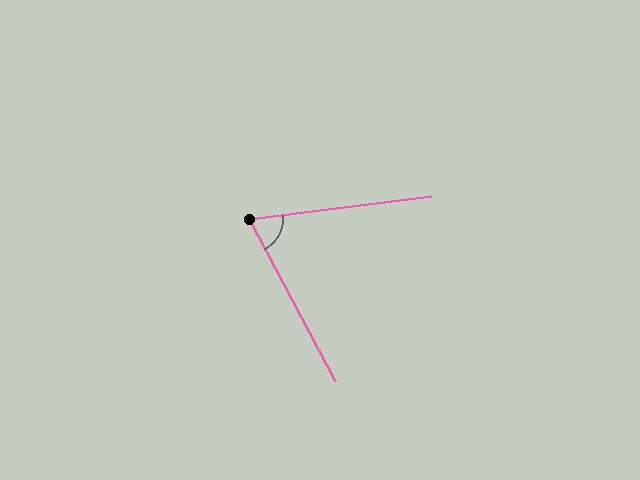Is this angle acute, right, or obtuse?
It is acute.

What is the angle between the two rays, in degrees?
Approximately 69 degrees.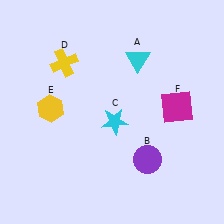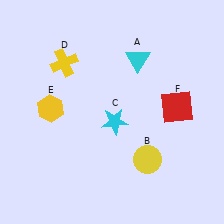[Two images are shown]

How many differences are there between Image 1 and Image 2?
There are 2 differences between the two images.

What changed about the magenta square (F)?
In Image 1, F is magenta. In Image 2, it changed to red.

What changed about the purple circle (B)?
In Image 1, B is purple. In Image 2, it changed to yellow.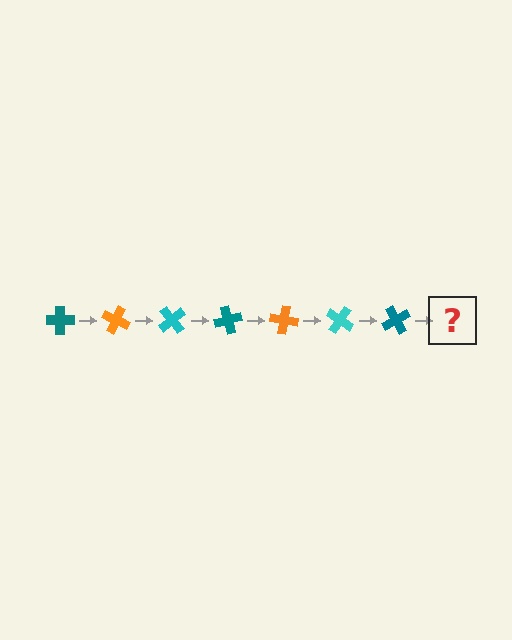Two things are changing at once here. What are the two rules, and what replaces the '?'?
The two rules are that it rotates 25 degrees each step and the color cycles through teal, orange, and cyan. The '?' should be an orange cross, rotated 175 degrees from the start.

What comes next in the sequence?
The next element should be an orange cross, rotated 175 degrees from the start.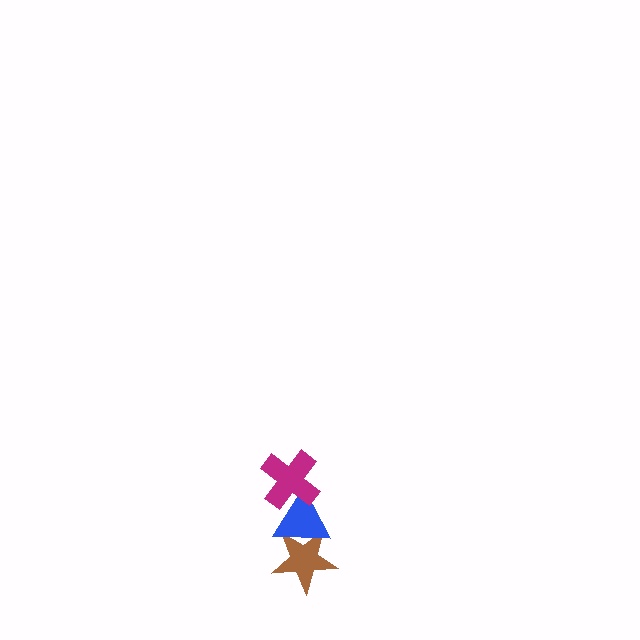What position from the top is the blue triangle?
The blue triangle is 2nd from the top.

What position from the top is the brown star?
The brown star is 3rd from the top.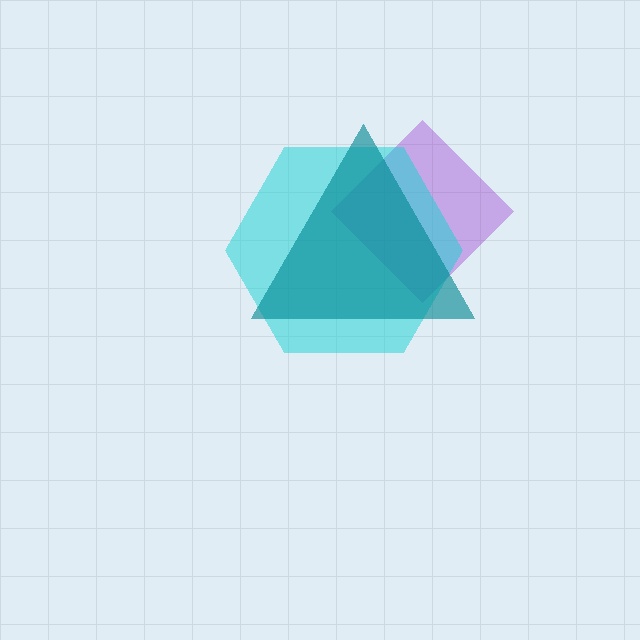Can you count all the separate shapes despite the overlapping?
Yes, there are 3 separate shapes.